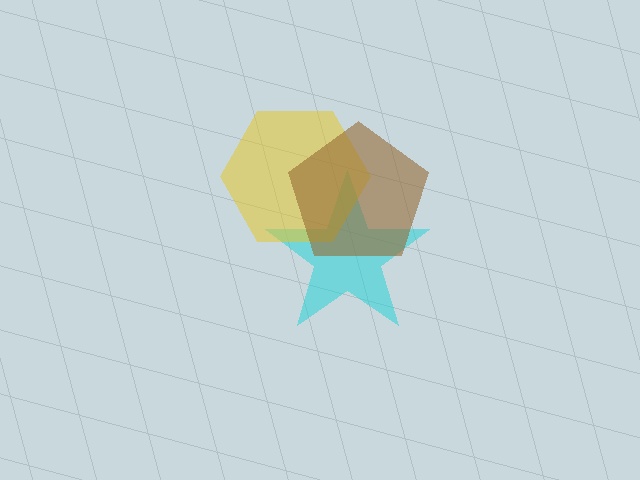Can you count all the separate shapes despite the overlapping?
Yes, there are 3 separate shapes.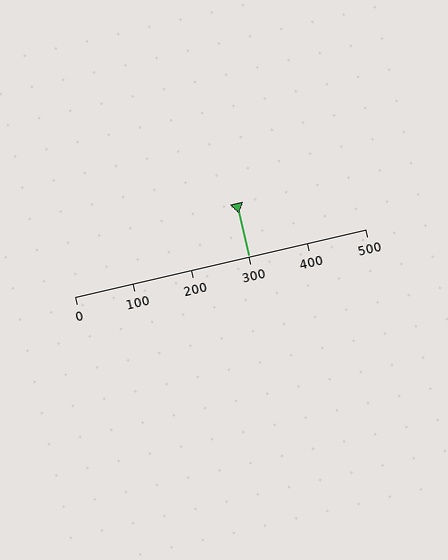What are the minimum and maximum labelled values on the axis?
The axis runs from 0 to 500.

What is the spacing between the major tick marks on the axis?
The major ticks are spaced 100 apart.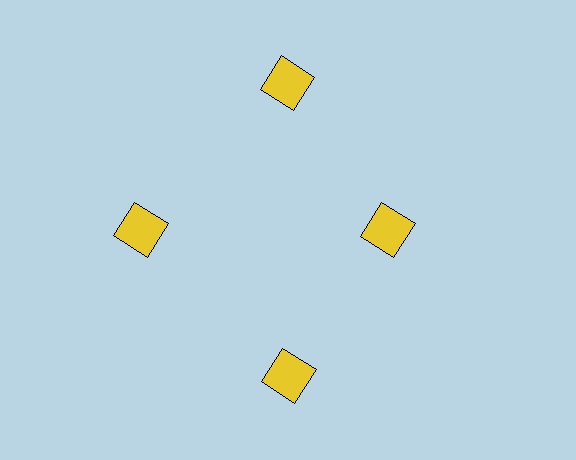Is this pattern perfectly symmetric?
No. The 4 yellow squares are arranged in a ring, but one element near the 3 o'clock position is pulled inward toward the center, breaking the 4-fold rotational symmetry.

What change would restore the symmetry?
The symmetry would be restored by moving it outward, back onto the ring so that all 4 squares sit at equal angles and equal distance from the center.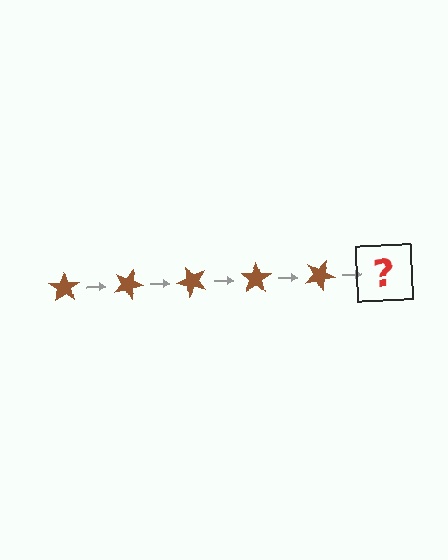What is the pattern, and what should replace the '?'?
The pattern is that the star rotates 25 degrees each step. The '?' should be a brown star rotated 125 degrees.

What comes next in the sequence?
The next element should be a brown star rotated 125 degrees.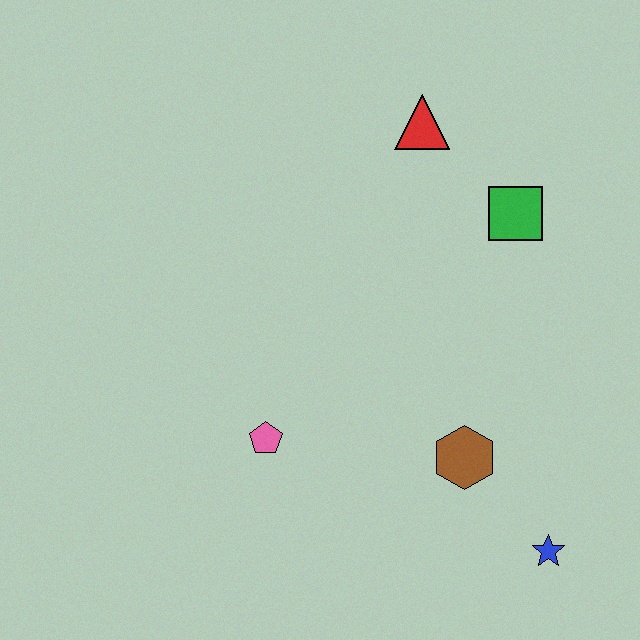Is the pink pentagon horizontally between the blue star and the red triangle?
No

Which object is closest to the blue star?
The brown hexagon is closest to the blue star.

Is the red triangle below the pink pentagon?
No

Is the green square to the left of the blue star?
Yes